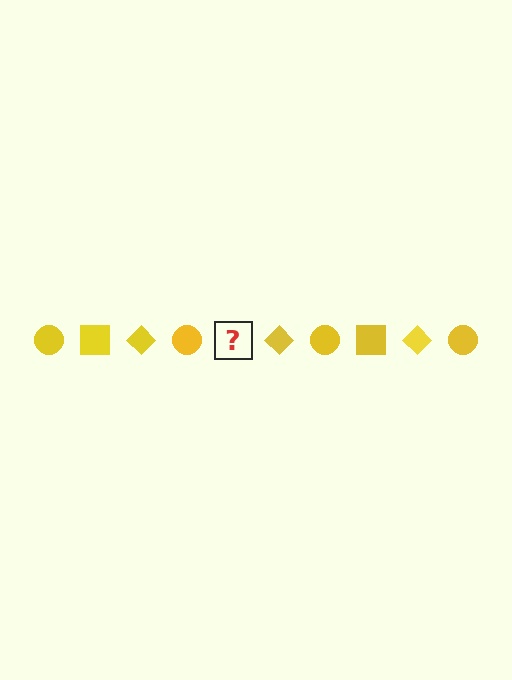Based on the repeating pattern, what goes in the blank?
The blank should be a yellow square.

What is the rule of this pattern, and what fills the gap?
The rule is that the pattern cycles through circle, square, diamond shapes in yellow. The gap should be filled with a yellow square.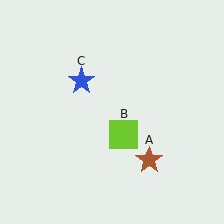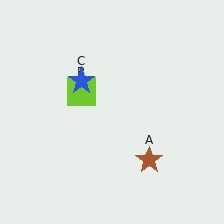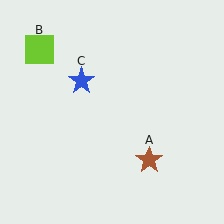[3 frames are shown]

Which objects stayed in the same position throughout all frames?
Brown star (object A) and blue star (object C) remained stationary.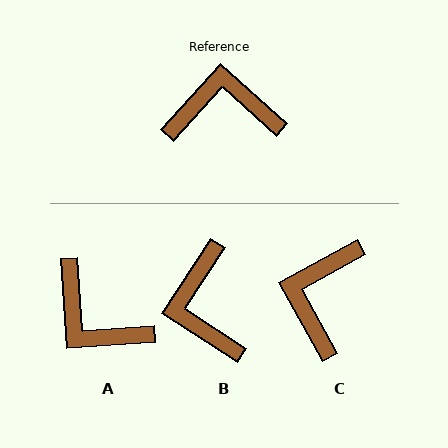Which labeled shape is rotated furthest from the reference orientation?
A, about 136 degrees away.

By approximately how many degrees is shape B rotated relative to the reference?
Approximately 99 degrees counter-clockwise.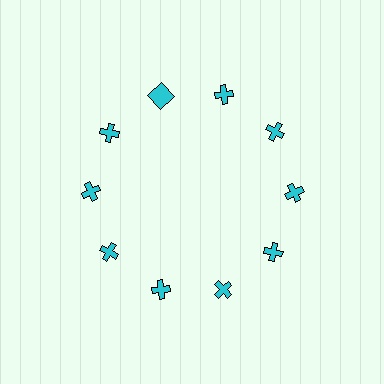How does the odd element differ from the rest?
It has a different shape: square instead of cross.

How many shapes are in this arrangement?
There are 10 shapes arranged in a ring pattern.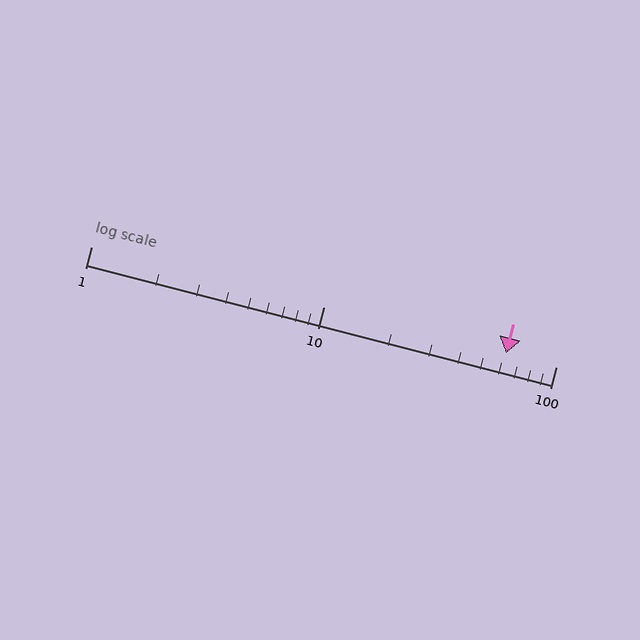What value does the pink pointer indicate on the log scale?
The pointer indicates approximately 61.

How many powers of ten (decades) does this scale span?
The scale spans 2 decades, from 1 to 100.